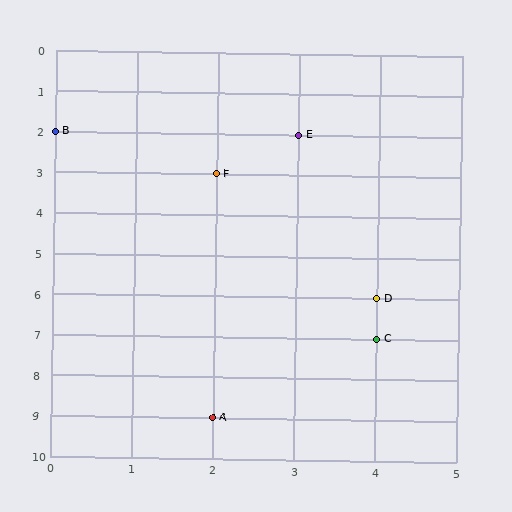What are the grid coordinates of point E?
Point E is at grid coordinates (3, 2).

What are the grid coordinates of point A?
Point A is at grid coordinates (2, 9).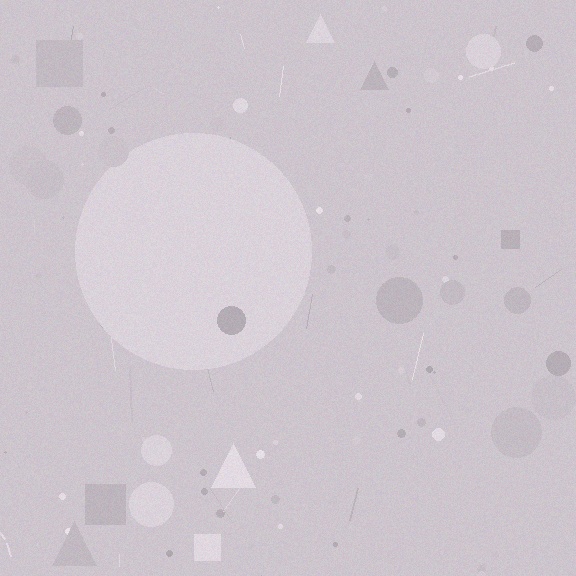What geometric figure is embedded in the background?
A circle is embedded in the background.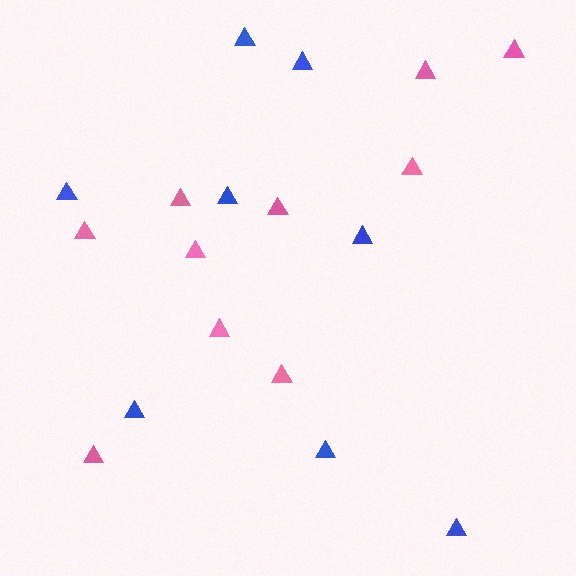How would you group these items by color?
There are 2 groups: one group of blue triangles (8) and one group of pink triangles (10).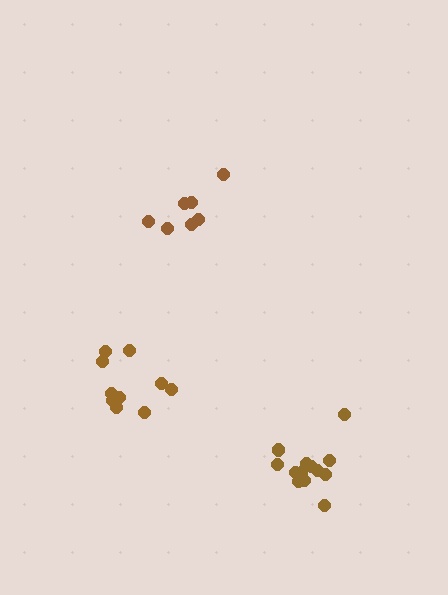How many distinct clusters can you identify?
There are 3 distinct clusters.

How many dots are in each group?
Group 1: 7 dots, Group 2: 10 dots, Group 3: 13 dots (30 total).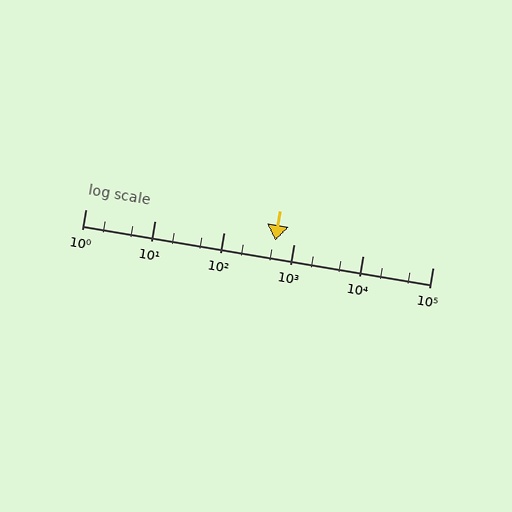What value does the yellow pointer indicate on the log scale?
The pointer indicates approximately 540.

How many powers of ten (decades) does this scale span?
The scale spans 5 decades, from 1 to 100000.